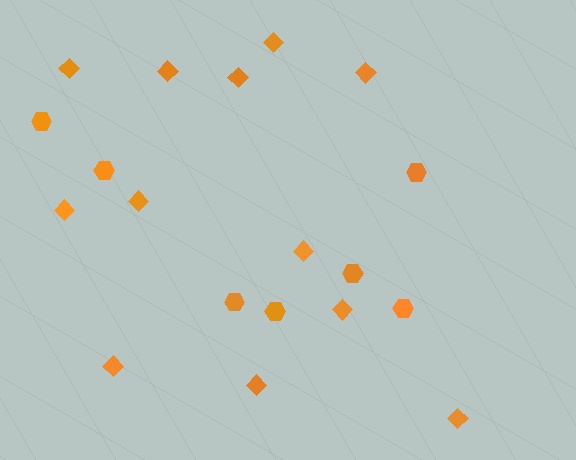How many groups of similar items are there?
There are 2 groups: one group of hexagons (7) and one group of diamonds (12).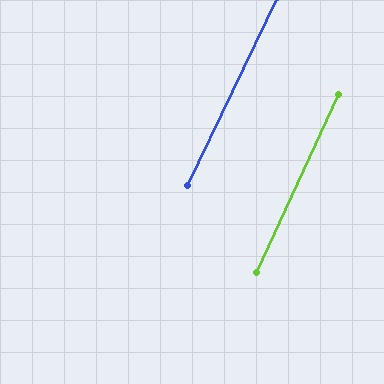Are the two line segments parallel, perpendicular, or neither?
Parallel — their directions differ by only 0.9°.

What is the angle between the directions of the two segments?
Approximately 1 degree.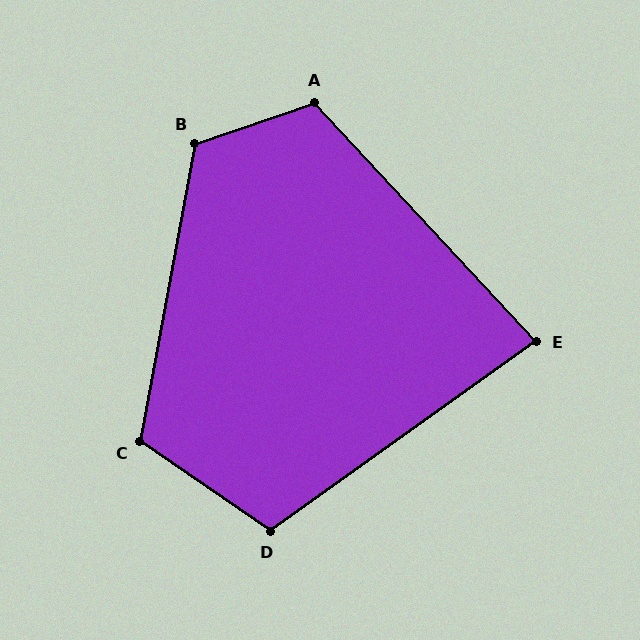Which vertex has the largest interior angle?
B, at approximately 119 degrees.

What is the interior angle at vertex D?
Approximately 110 degrees (obtuse).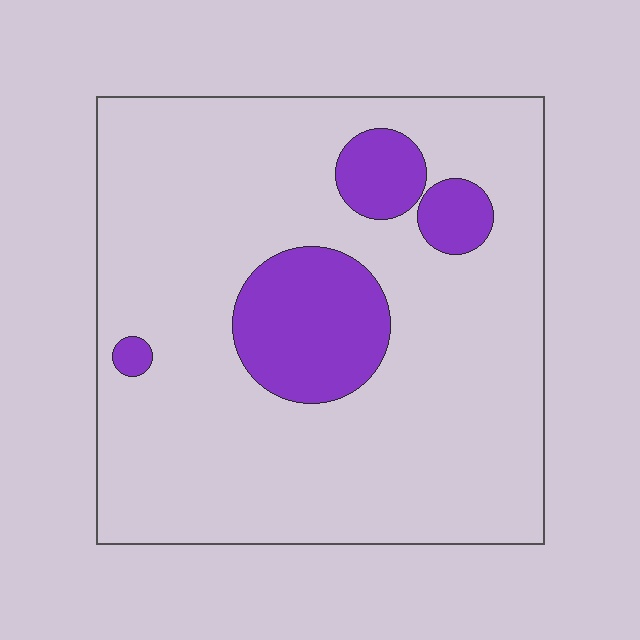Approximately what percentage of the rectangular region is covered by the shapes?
Approximately 15%.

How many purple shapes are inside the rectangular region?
4.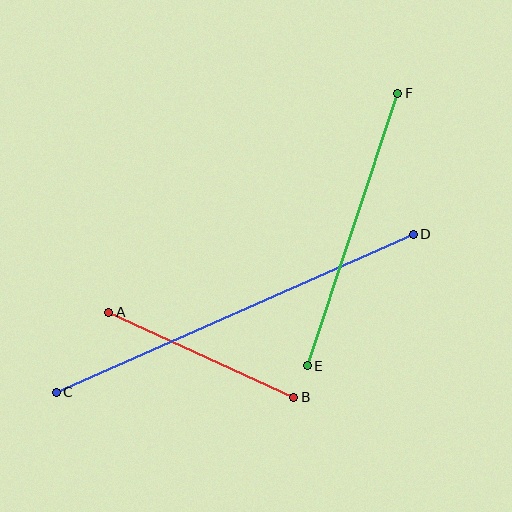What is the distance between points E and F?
The distance is approximately 287 pixels.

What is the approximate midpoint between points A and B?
The midpoint is at approximately (201, 355) pixels.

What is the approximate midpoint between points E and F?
The midpoint is at approximately (353, 230) pixels.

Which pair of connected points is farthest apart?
Points C and D are farthest apart.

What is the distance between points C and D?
The distance is approximately 391 pixels.